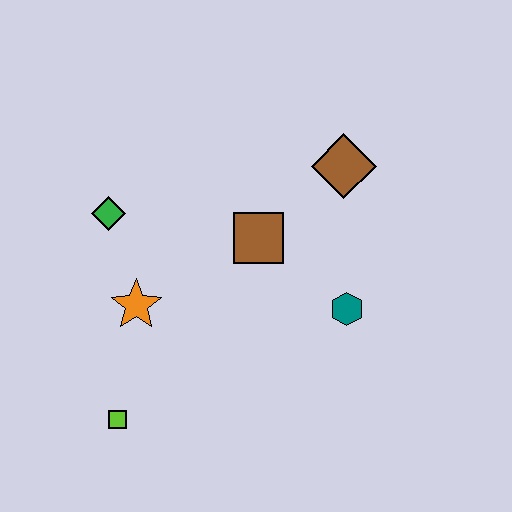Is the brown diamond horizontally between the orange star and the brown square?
No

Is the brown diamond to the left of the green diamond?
No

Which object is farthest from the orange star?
The brown diamond is farthest from the orange star.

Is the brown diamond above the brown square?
Yes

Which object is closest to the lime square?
The orange star is closest to the lime square.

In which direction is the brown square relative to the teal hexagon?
The brown square is to the left of the teal hexagon.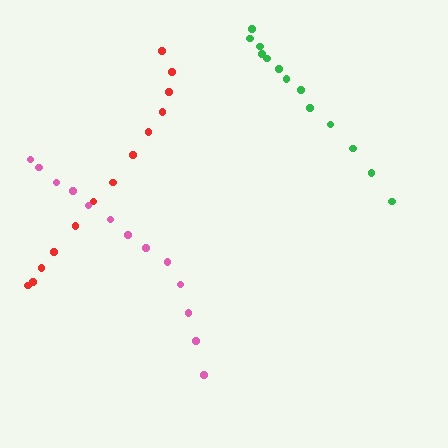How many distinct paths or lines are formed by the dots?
There are 3 distinct paths.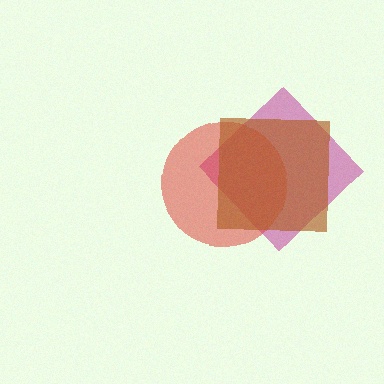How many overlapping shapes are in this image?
There are 3 overlapping shapes in the image.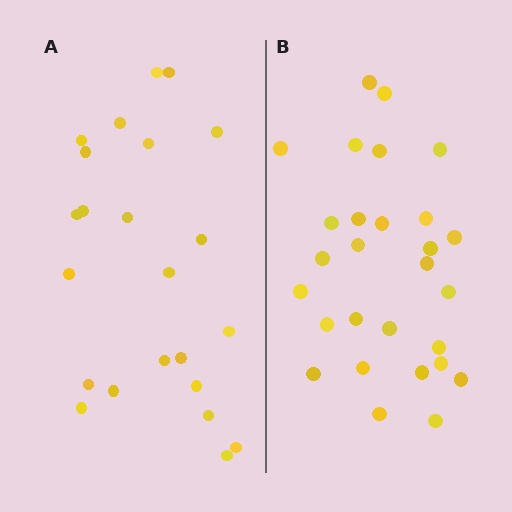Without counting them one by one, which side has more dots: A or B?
Region B (the right region) has more dots.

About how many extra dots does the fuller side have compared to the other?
Region B has about 5 more dots than region A.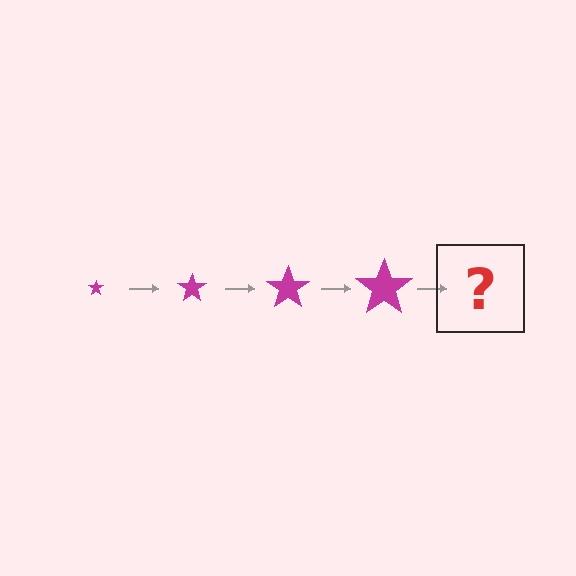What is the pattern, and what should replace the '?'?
The pattern is that the star gets progressively larger each step. The '?' should be a magenta star, larger than the previous one.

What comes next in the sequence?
The next element should be a magenta star, larger than the previous one.